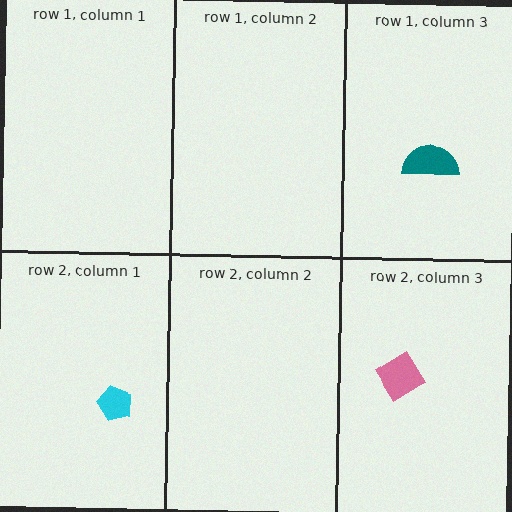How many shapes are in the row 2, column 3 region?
1.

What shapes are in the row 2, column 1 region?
The cyan pentagon.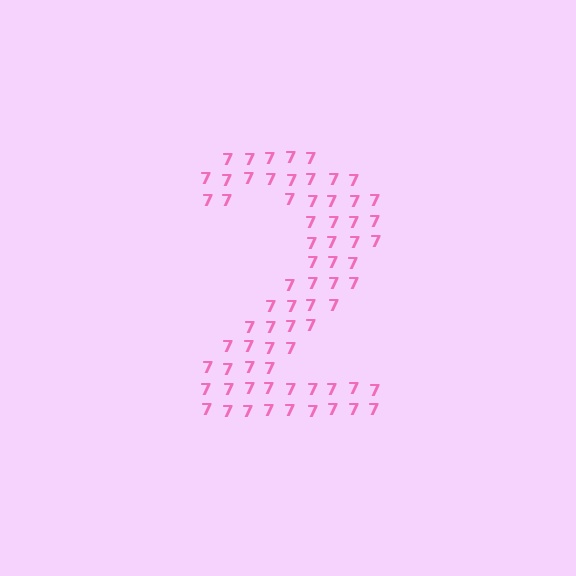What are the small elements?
The small elements are digit 7's.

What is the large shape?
The large shape is the digit 2.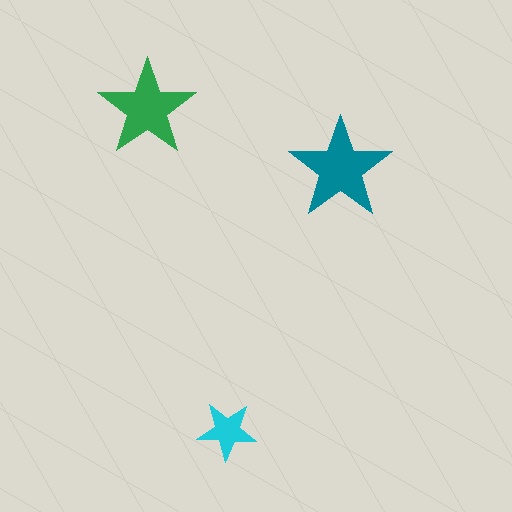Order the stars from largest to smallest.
the teal one, the green one, the cyan one.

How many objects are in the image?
There are 3 objects in the image.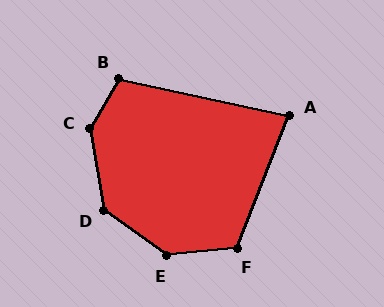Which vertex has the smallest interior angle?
A, at approximately 80 degrees.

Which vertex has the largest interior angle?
C, at approximately 141 degrees.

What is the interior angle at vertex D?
Approximately 135 degrees (obtuse).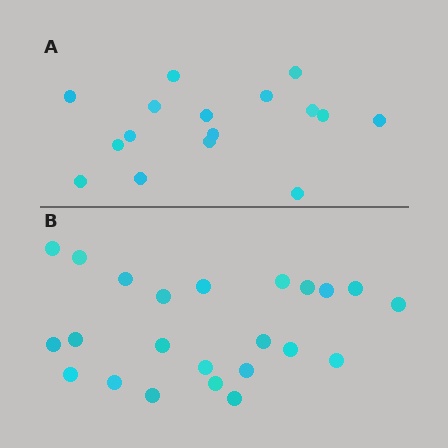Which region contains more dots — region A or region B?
Region B (the bottom region) has more dots.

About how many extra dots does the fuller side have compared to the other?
Region B has roughly 8 or so more dots than region A.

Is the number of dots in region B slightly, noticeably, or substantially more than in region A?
Region B has noticeably more, but not dramatically so. The ratio is roughly 1.4 to 1.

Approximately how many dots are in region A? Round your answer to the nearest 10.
About 20 dots. (The exact count is 16, which rounds to 20.)